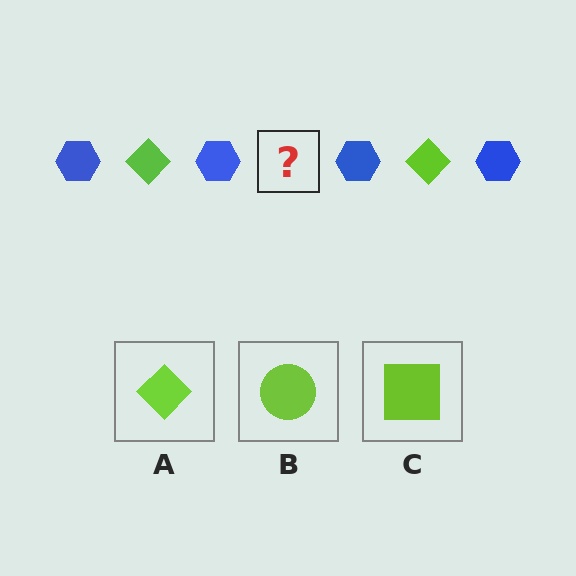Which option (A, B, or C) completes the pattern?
A.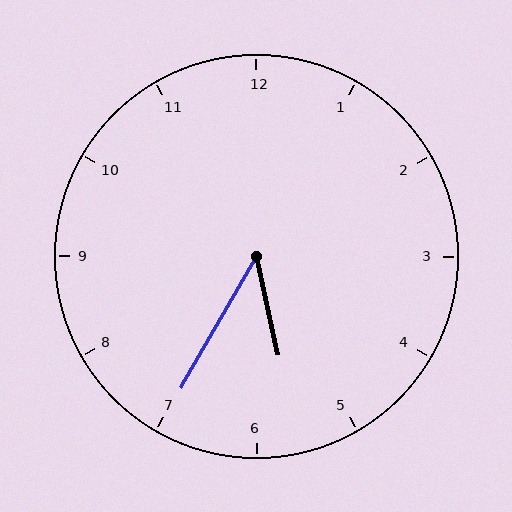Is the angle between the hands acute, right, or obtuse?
It is acute.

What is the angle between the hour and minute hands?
Approximately 42 degrees.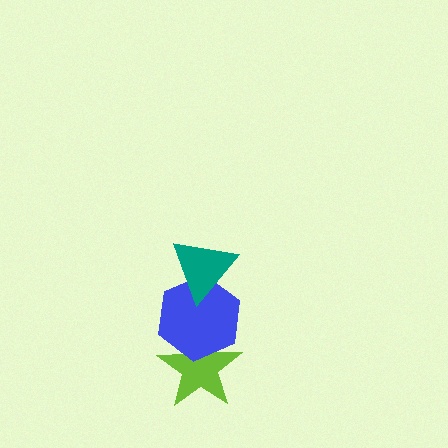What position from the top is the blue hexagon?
The blue hexagon is 2nd from the top.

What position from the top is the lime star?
The lime star is 3rd from the top.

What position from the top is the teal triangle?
The teal triangle is 1st from the top.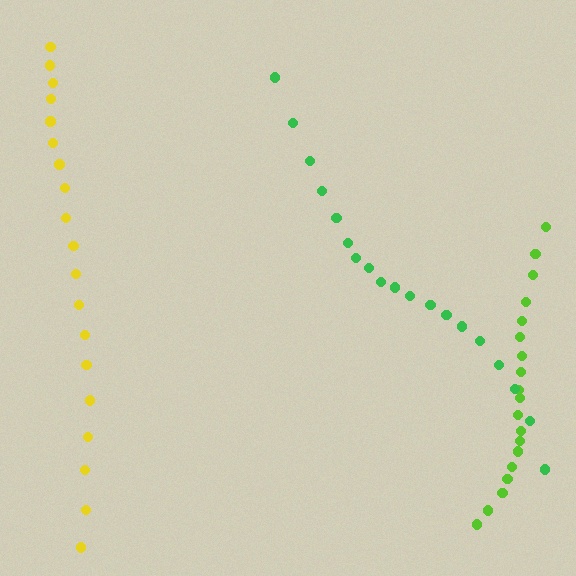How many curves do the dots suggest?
There are 3 distinct paths.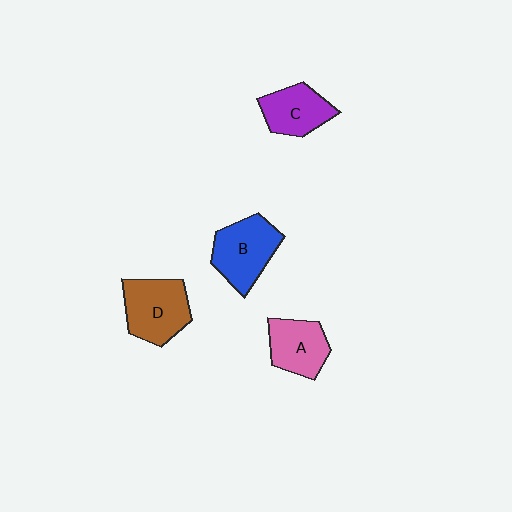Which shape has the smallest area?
Shape C (purple).